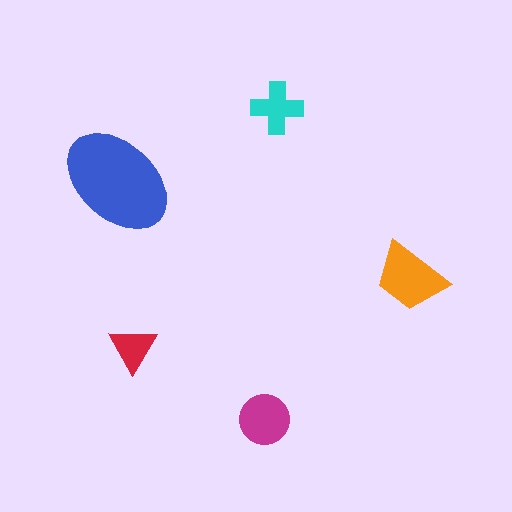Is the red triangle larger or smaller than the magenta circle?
Smaller.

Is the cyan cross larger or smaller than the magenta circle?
Smaller.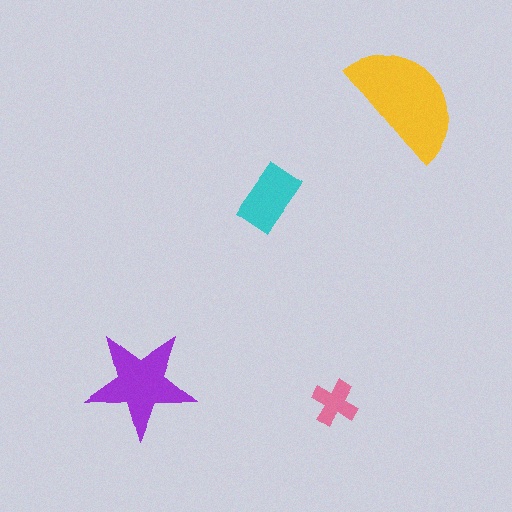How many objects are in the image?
There are 4 objects in the image.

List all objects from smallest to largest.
The pink cross, the cyan rectangle, the purple star, the yellow semicircle.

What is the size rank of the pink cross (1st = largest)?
4th.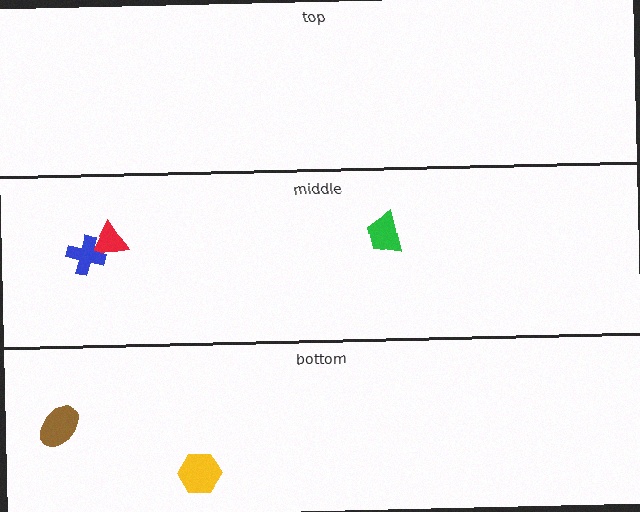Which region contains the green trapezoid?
The middle region.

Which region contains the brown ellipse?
The bottom region.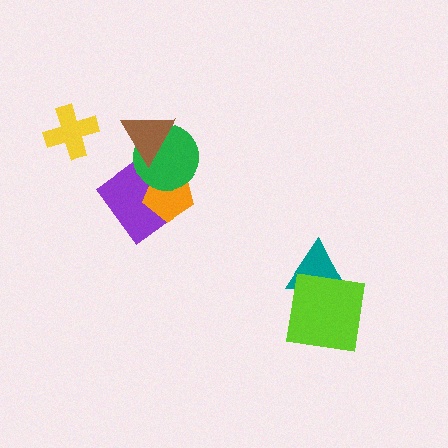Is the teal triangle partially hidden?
Yes, it is partially covered by another shape.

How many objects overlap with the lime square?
1 object overlaps with the lime square.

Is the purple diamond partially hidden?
Yes, it is partially covered by another shape.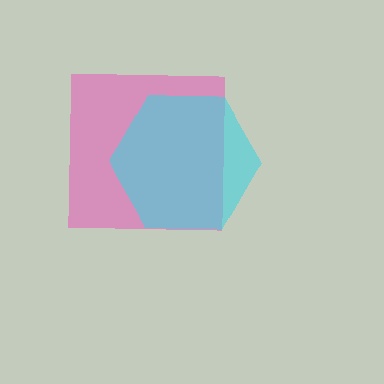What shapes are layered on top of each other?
The layered shapes are: a pink square, a cyan hexagon.